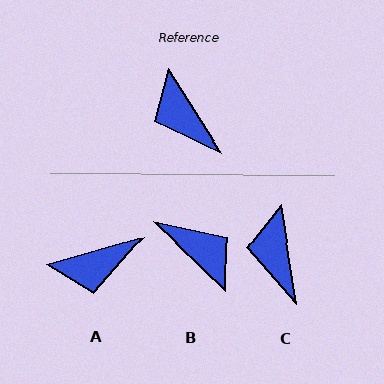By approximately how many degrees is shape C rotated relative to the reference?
Approximately 24 degrees clockwise.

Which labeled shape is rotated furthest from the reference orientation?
B, about 167 degrees away.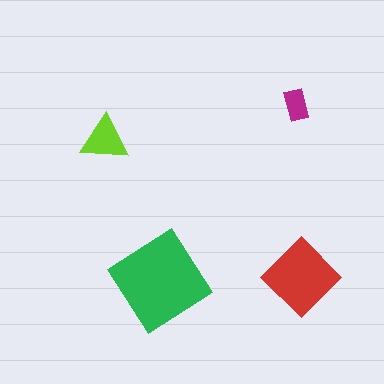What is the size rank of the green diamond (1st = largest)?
1st.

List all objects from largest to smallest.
The green diamond, the red diamond, the lime triangle, the magenta rectangle.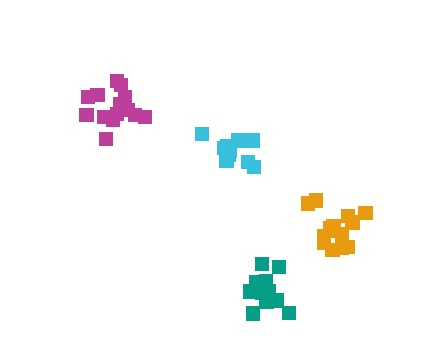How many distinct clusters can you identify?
There are 4 distinct clusters.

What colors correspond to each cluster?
The clusters are colored: teal, cyan, orange, magenta.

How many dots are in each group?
Group 1: 11 dots, Group 2: 10 dots, Group 3: 14 dots, Group 4: 14 dots (49 total).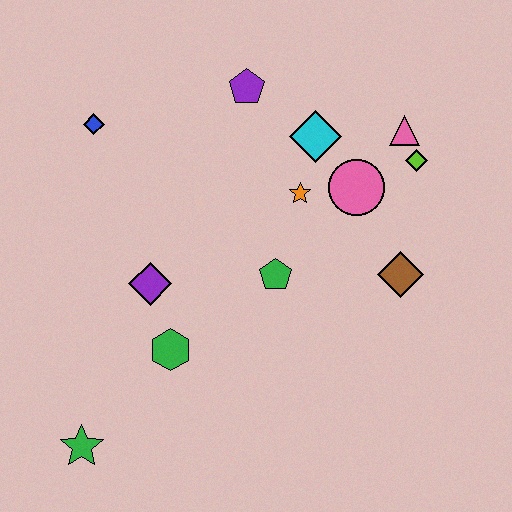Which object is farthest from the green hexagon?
The pink triangle is farthest from the green hexagon.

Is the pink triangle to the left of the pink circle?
No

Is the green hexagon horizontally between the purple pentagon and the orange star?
No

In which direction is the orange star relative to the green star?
The orange star is above the green star.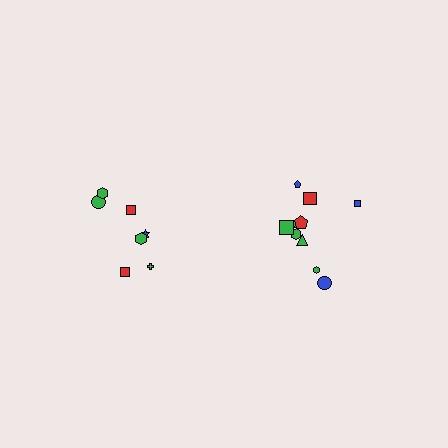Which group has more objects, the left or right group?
The right group.